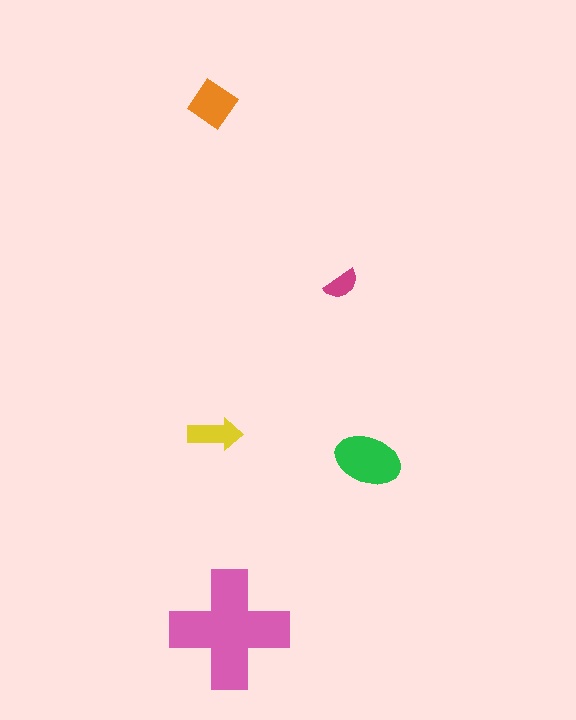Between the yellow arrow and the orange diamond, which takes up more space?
The orange diamond.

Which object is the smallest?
The magenta semicircle.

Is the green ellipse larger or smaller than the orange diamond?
Larger.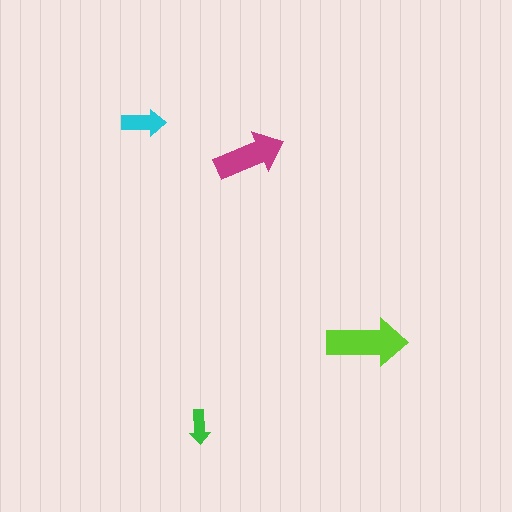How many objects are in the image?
There are 4 objects in the image.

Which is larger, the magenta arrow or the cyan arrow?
The magenta one.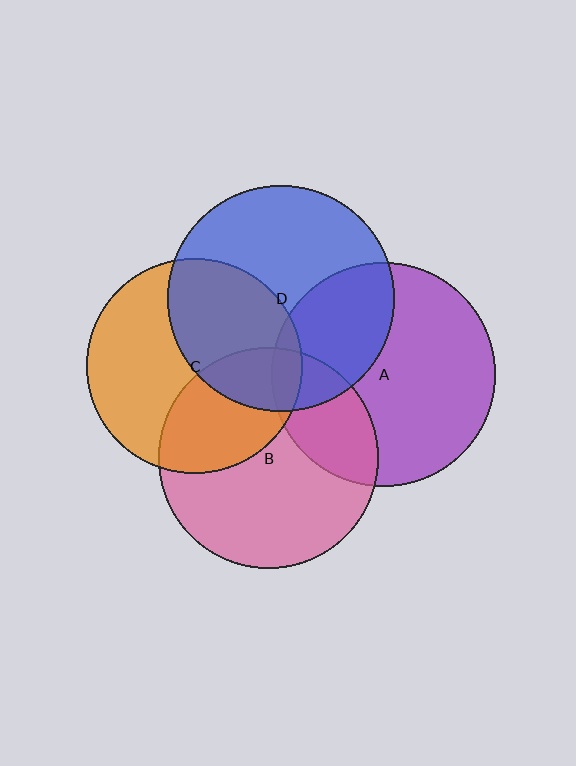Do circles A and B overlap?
Yes.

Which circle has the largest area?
Circle D (blue).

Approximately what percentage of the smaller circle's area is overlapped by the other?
Approximately 25%.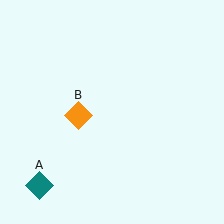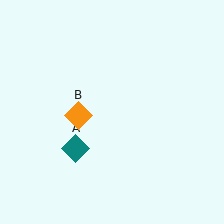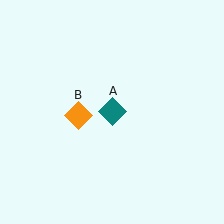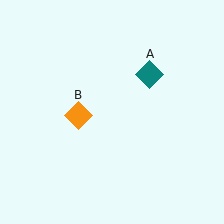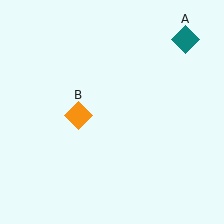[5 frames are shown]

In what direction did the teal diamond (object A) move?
The teal diamond (object A) moved up and to the right.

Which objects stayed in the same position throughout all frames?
Orange diamond (object B) remained stationary.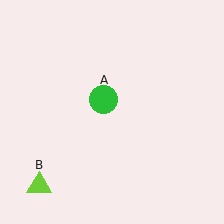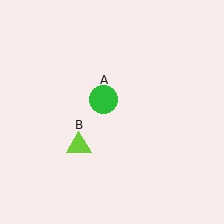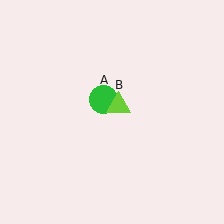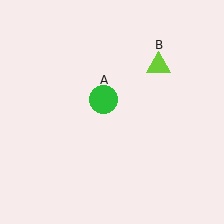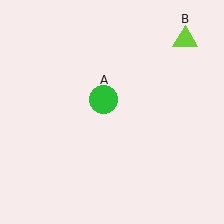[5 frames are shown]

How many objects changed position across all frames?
1 object changed position: lime triangle (object B).